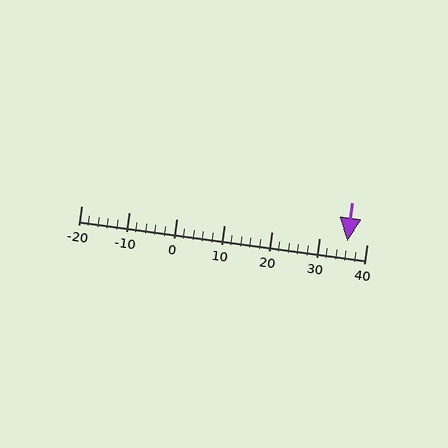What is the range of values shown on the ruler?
The ruler shows values from -20 to 40.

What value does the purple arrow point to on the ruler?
The purple arrow points to approximately 36.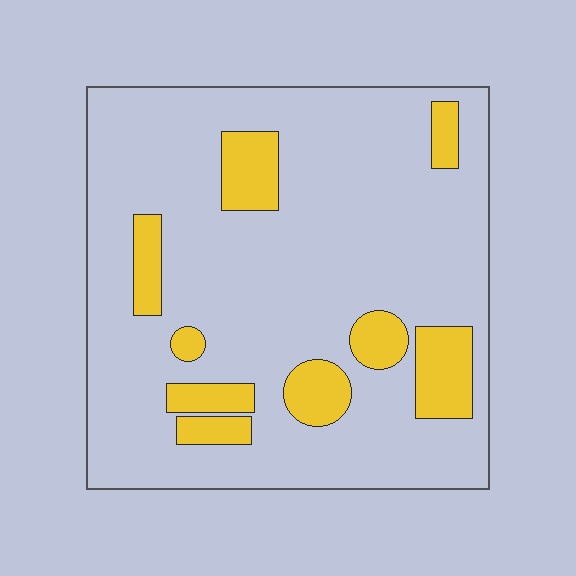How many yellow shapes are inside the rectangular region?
9.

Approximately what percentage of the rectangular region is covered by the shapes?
Approximately 15%.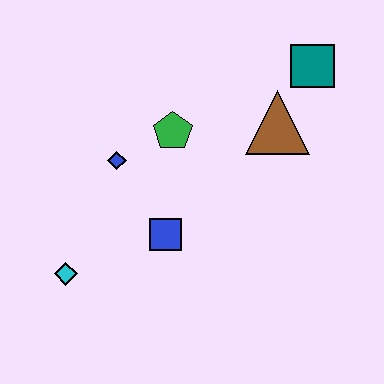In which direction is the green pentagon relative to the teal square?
The green pentagon is to the left of the teal square.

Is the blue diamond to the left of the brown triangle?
Yes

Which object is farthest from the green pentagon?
The cyan diamond is farthest from the green pentagon.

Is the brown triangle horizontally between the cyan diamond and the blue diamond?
No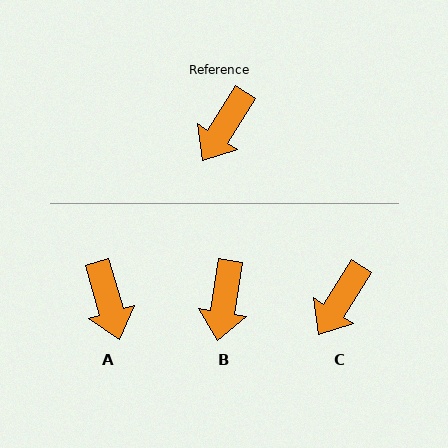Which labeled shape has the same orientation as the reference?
C.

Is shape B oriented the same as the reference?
No, it is off by about 24 degrees.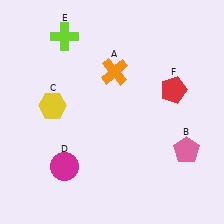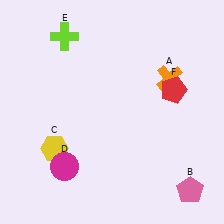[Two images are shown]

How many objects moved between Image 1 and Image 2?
3 objects moved between the two images.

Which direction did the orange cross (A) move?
The orange cross (A) moved right.